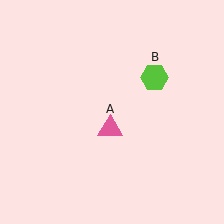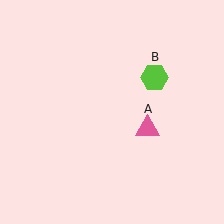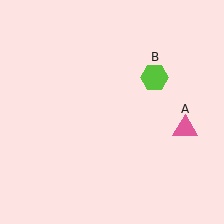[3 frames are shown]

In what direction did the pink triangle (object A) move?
The pink triangle (object A) moved right.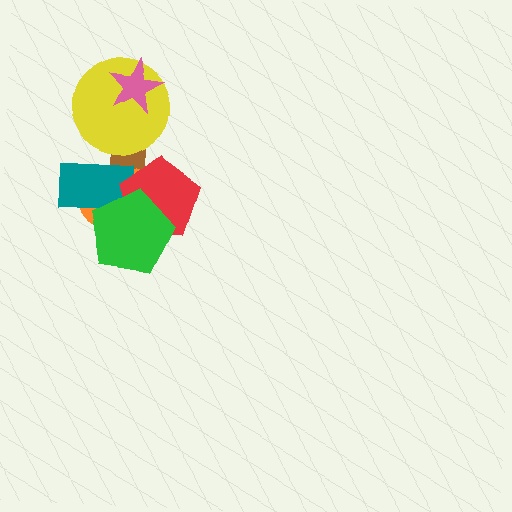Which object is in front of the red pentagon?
The green pentagon is in front of the red pentagon.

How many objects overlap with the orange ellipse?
4 objects overlap with the orange ellipse.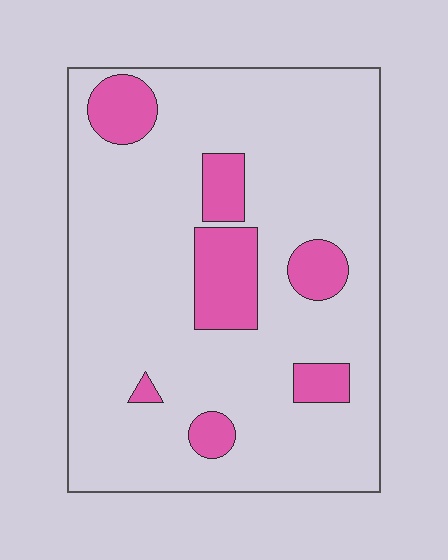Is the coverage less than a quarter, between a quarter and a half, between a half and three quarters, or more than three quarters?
Less than a quarter.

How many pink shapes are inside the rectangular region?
7.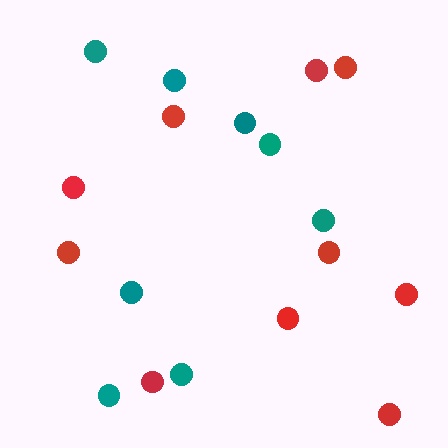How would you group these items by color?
There are 2 groups: one group of red circles (10) and one group of teal circles (8).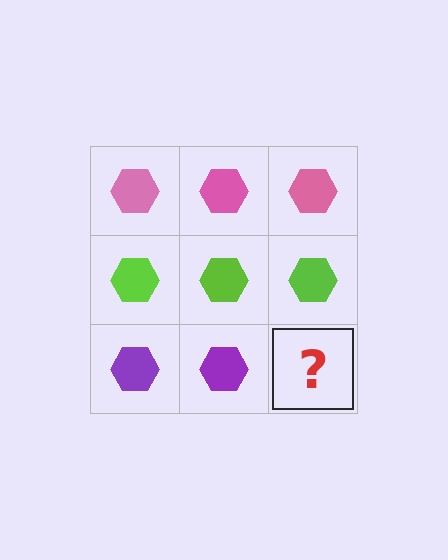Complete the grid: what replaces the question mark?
The question mark should be replaced with a purple hexagon.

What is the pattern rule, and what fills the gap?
The rule is that each row has a consistent color. The gap should be filled with a purple hexagon.